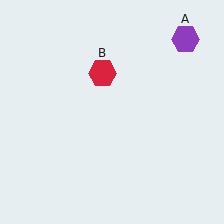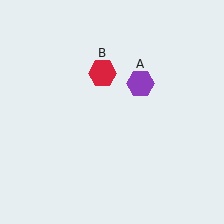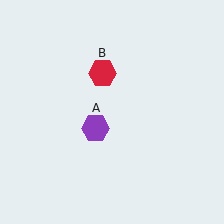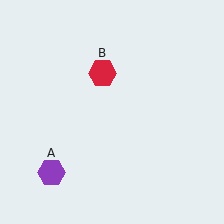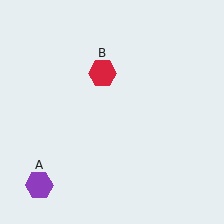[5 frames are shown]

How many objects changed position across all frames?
1 object changed position: purple hexagon (object A).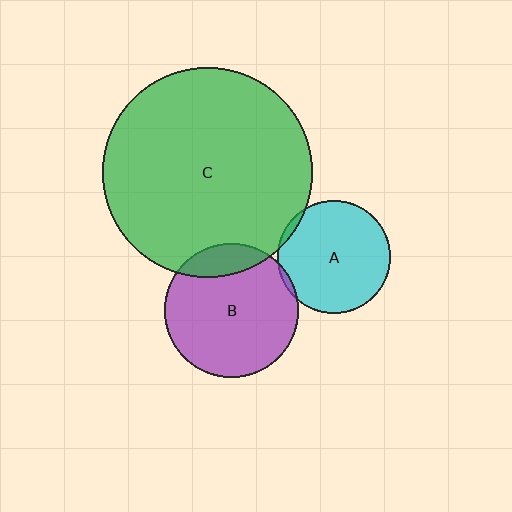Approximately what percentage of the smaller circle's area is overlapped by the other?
Approximately 5%.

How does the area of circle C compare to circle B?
Approximately 2.4 times.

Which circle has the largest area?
Circle C (green).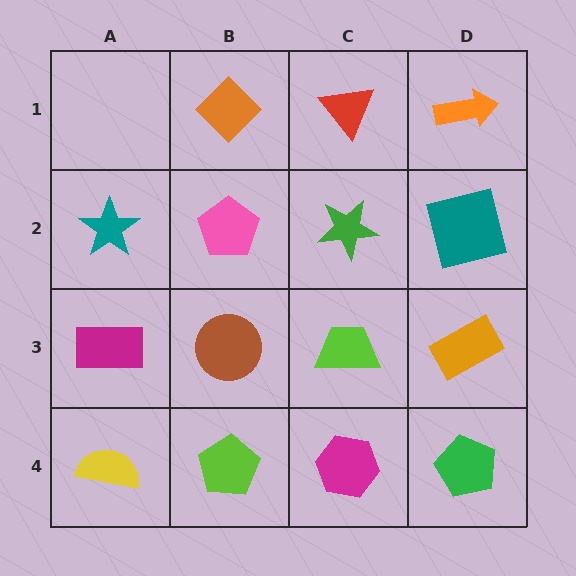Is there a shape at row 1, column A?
No, that cell is empty.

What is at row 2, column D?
A teal square.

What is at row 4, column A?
A yellow semicircle.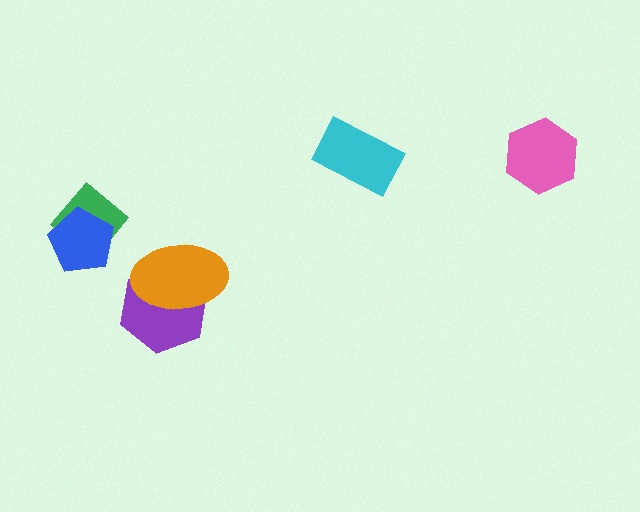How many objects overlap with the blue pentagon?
1 object overlaps with the blue pentagon.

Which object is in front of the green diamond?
The blue pentagon is in front of the green diamond.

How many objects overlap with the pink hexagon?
0 objects overlap with the pink hexagon.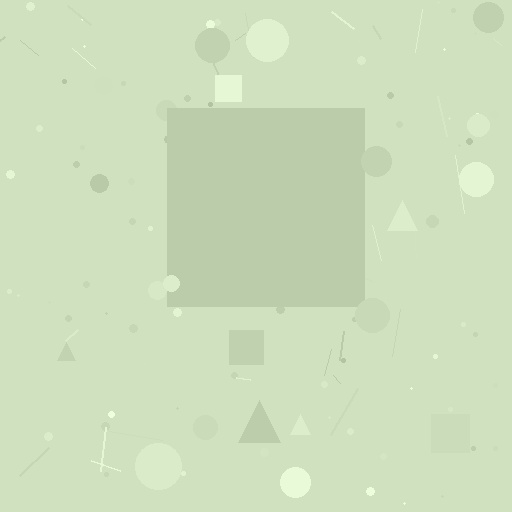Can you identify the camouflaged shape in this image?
The camouflaged shape is a square.